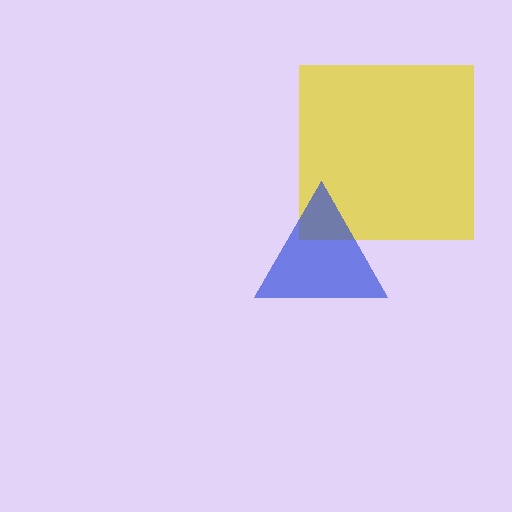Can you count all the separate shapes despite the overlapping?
Yes, there are 2 separate shapes.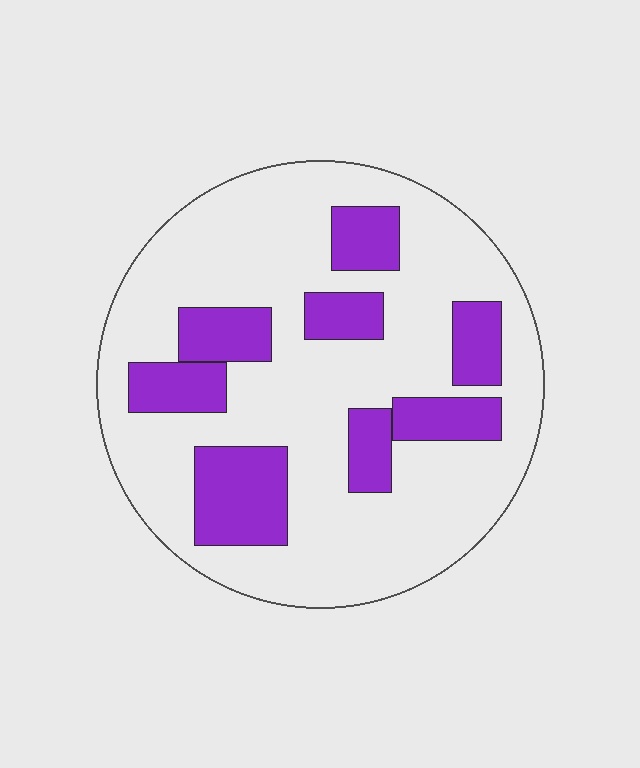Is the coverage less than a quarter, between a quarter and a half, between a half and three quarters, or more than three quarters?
Between a quarter and a half.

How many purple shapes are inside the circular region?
8.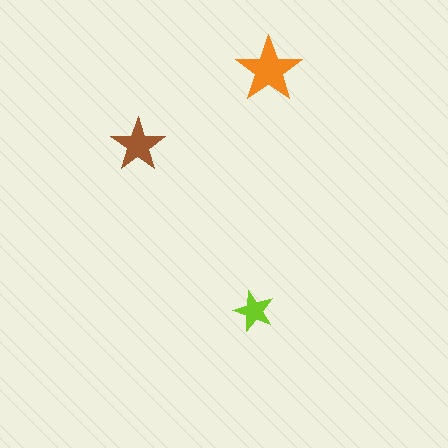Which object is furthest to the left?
The brown star is leftmost.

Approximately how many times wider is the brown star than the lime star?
About 1.5 times wider.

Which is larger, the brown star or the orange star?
The orange one.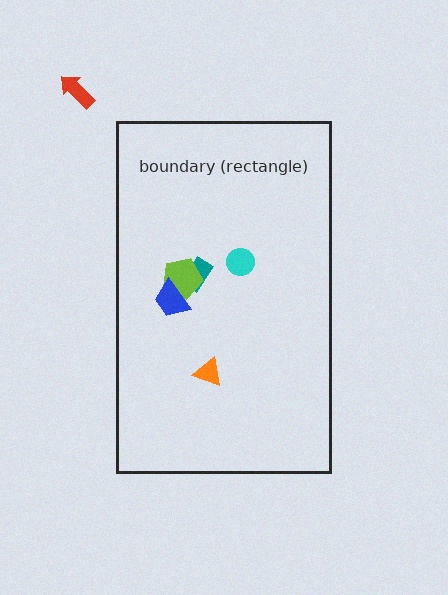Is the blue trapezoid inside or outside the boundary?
Inside.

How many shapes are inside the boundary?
5 inside, 1 outside.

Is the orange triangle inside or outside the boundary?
Inside.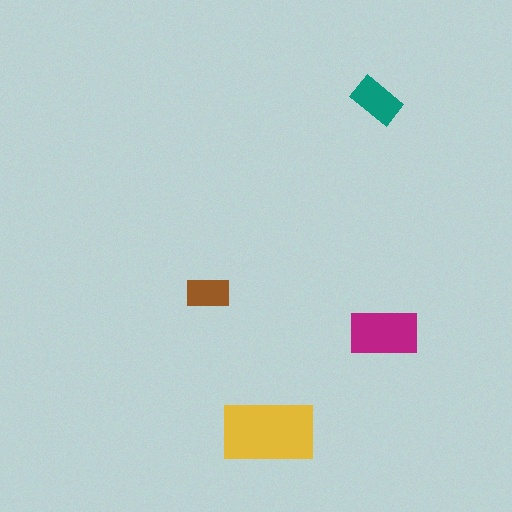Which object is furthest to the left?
The brown rectangle is leftmost.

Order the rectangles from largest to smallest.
the yellow one, the magenta one, the teal one, the brown one.